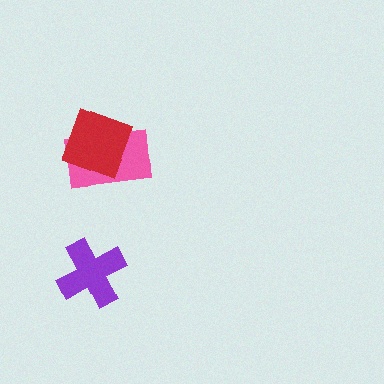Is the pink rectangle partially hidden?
Yes, it is partially covered by another shape.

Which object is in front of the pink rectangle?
The red square is in front of the pink rectangle.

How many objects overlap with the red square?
1 object overlaps with the red square.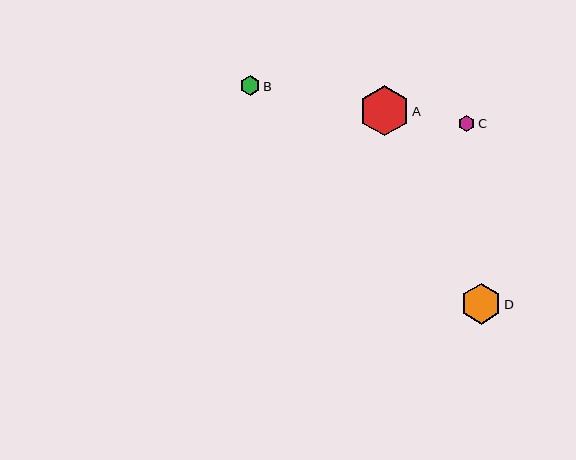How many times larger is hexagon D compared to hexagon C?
Hexagon D is approximately 2.5 times the size of hexagon C.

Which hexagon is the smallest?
Hexagon C is the smallest with a size of approximately 16 pixels.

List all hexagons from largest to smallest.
From largest to smallest: A, D, B, C.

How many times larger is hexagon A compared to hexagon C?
Hexagon A is approximately 3.0 times the size of hexagon C.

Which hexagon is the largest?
Hexagon A is the largest with a size of approximately 50 pixels.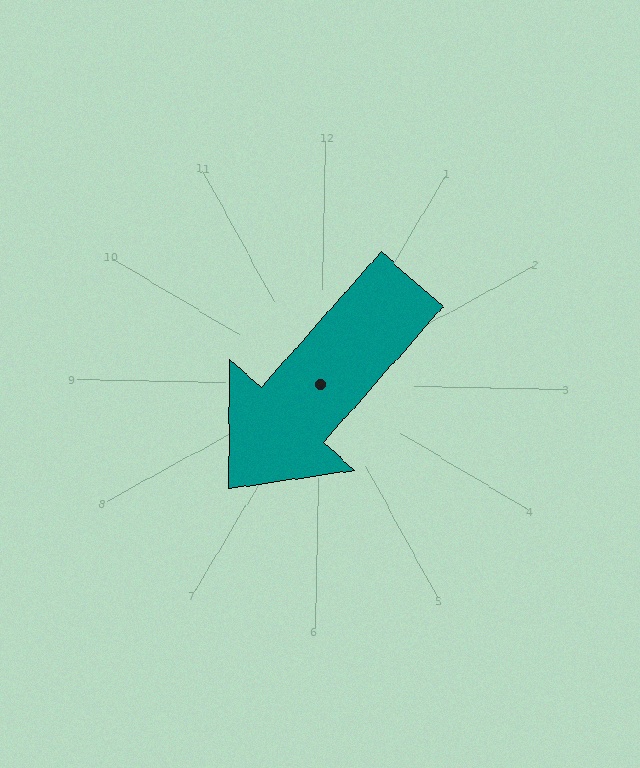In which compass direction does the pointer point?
Southwest.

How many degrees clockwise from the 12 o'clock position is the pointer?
Approximately 220 degrees.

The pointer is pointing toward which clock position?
Roughly 7 o'clock.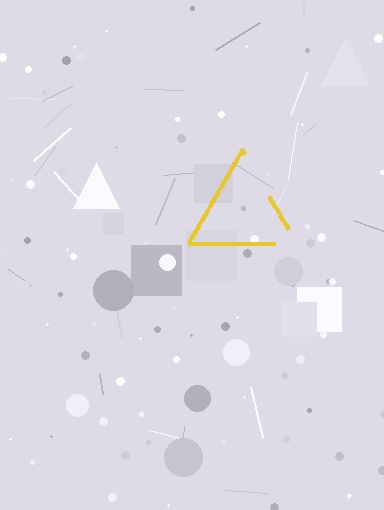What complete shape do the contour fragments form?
The contour fragments form a triangle.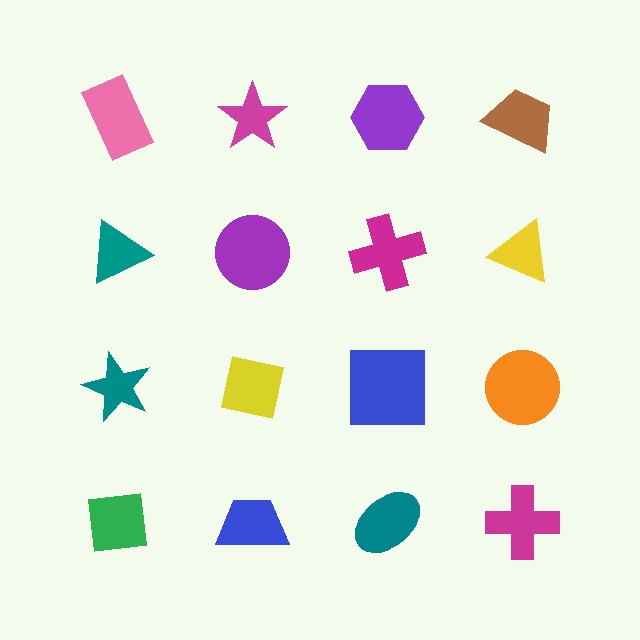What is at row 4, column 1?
A green square.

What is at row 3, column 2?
A yellow square.